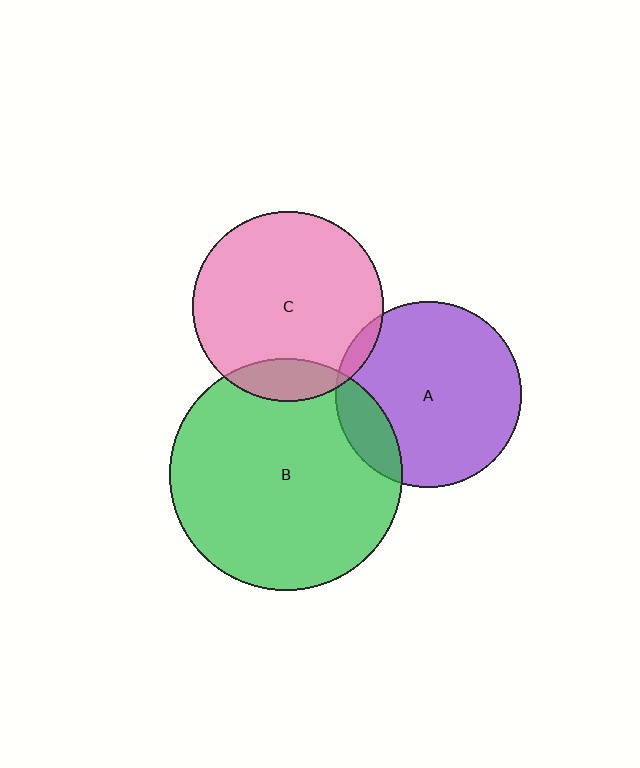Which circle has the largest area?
Circle B (green).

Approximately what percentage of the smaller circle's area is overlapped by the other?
Approximately 15%.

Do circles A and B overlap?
Yes.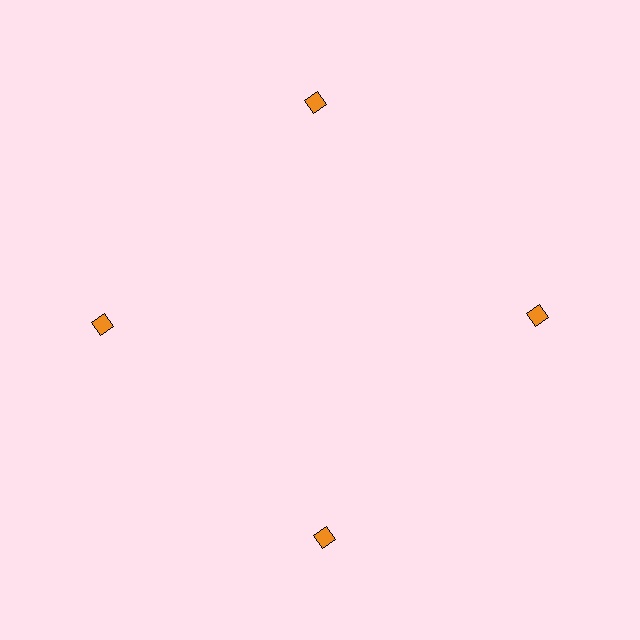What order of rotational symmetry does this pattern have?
This pattern has 4-fold rotational symmetry.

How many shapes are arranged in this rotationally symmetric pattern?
There are 4 shapes, arranged in 4 groups of 1.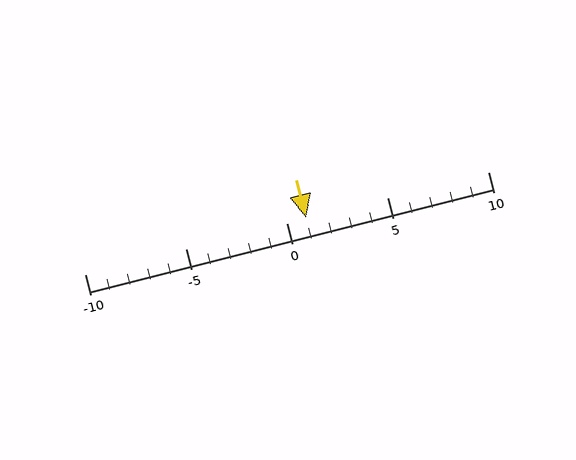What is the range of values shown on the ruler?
The ruler shows values from -10 to 10.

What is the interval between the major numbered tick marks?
The major tick marks are spaced 5 units apart.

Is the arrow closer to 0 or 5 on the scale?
The arrow is closer to 0.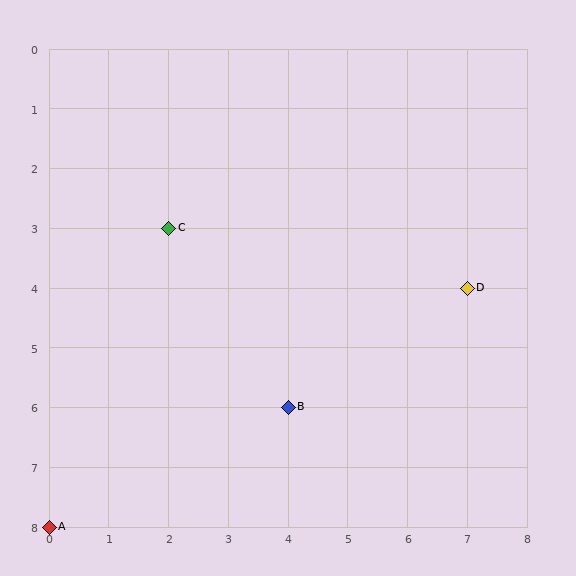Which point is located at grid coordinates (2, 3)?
Point C is at (2, 3).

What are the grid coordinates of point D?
Point D is at grid coordinates (7, 4).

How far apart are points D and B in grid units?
Points D and B are 3 columns and 2 rows apart (about 3.6 grid units diagonally).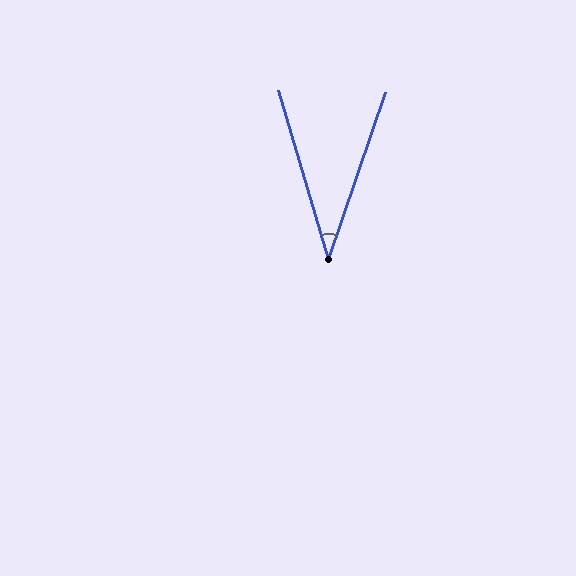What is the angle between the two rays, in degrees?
Approximately 36 degrees.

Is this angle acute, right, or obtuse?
It is acute.